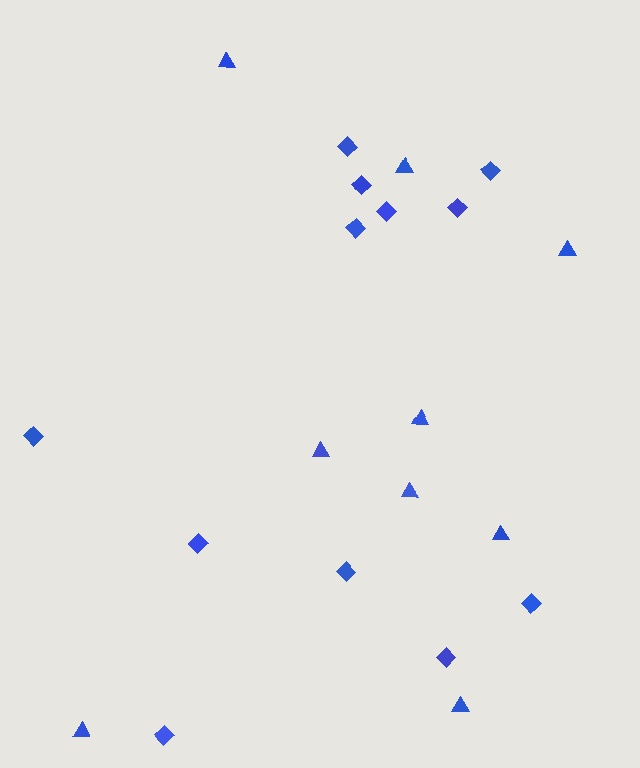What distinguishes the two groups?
There are 2 groups: one group of diamonds (12) and one group of triangles (9).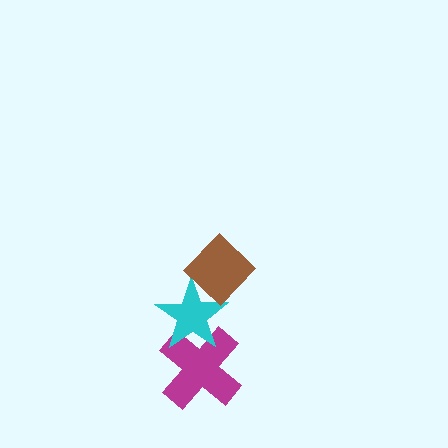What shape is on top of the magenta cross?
The cyan star is on top of the magenta cross.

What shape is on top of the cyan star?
The brown diamond is on top of the cyan star.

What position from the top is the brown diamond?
The brown diamond is 1st from the top.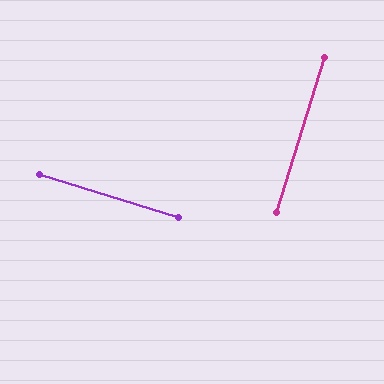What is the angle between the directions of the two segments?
Approximately 89 degrees.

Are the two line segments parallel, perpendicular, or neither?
Perpendicular — they meet at approximately 89°.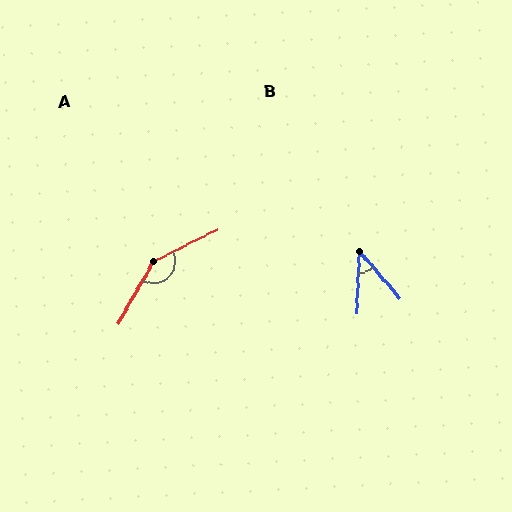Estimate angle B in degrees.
Approximately 43 degrees.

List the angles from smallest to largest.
B (43°), A (146°).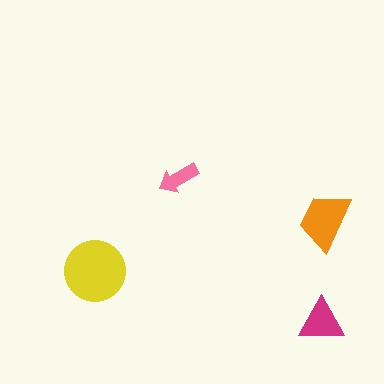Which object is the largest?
The yellow circle.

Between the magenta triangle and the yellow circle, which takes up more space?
The yellow circle.